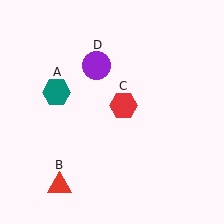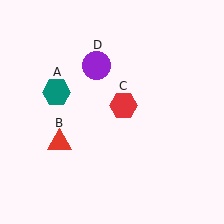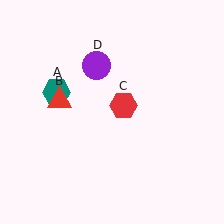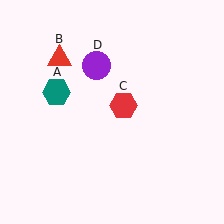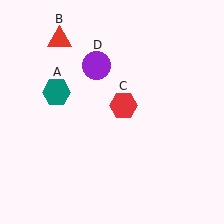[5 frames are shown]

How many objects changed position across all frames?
1 object changed position: red triangle (object B).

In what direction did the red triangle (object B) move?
The red triangle (object B) moved up.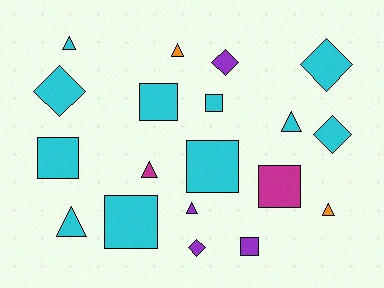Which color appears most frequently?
Cyan, with 11 objects.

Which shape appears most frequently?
Square, with 7 objects.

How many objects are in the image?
There are 19 objects.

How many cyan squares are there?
There are 5 cyan squares.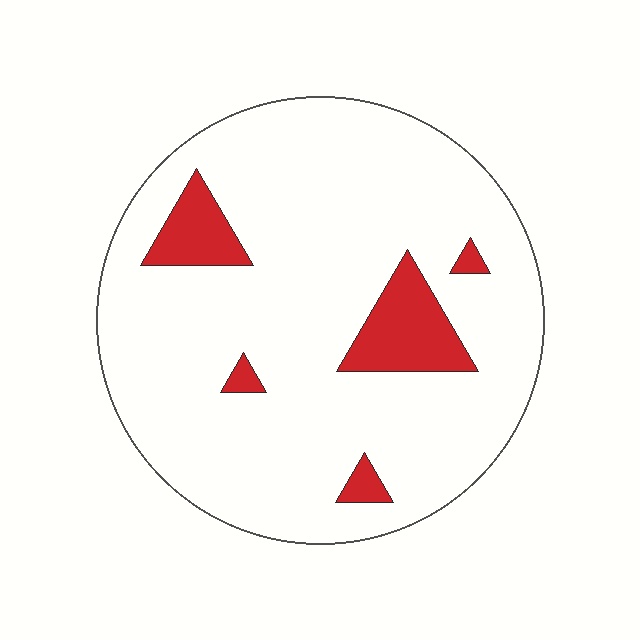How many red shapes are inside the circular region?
5.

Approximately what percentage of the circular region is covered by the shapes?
Approximately 10%.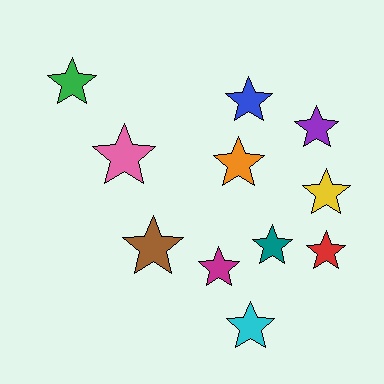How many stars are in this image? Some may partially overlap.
There are 11 stars.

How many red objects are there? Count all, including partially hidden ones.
There is 1 red object.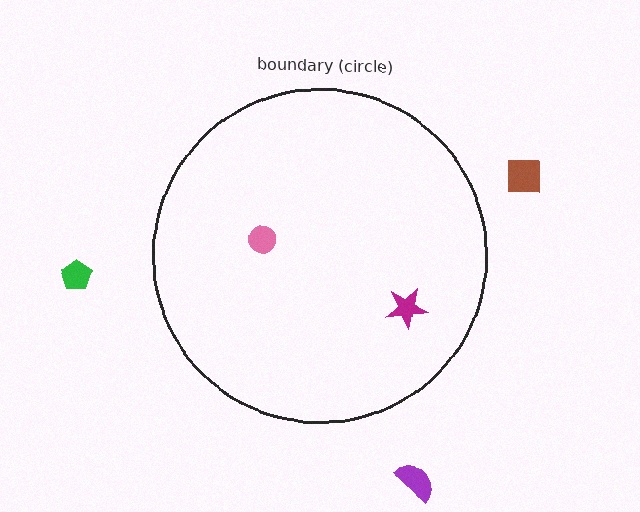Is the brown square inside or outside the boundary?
Outside.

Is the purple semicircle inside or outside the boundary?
Outside.